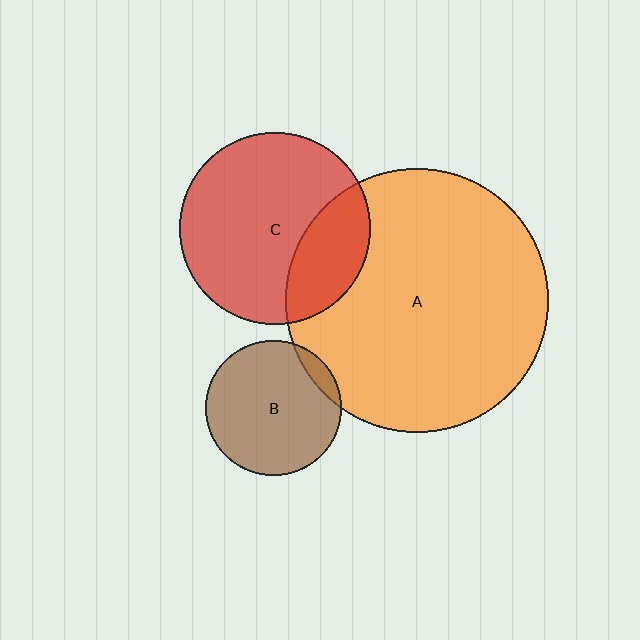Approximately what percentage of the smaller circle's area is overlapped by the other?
Approximately 25%.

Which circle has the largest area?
Circle A (orange).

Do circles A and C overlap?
Yes.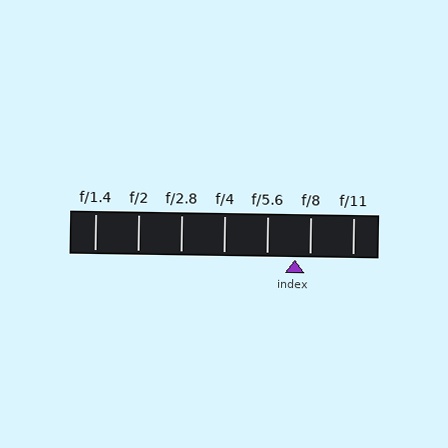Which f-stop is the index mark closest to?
The index mark is closest to f/8.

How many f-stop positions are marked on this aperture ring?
There are 7 f-stop positions marked.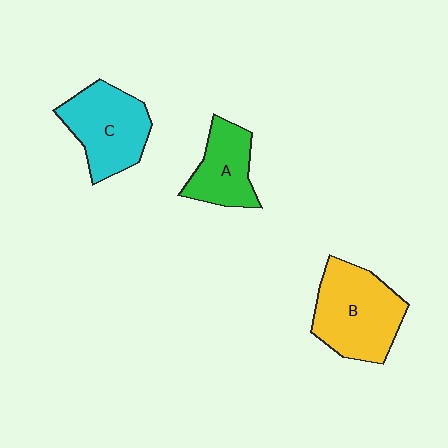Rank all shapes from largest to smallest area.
From largest to smallest: B (yellow), C (cyan), A (green).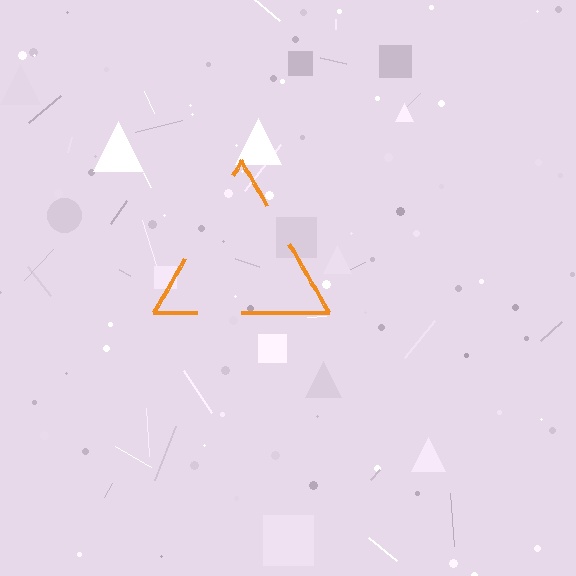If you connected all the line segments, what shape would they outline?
They would outline a triangle.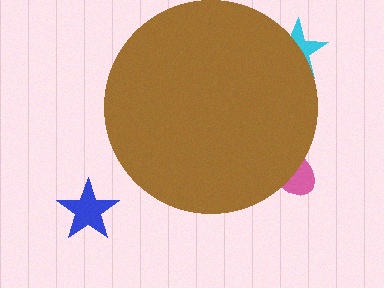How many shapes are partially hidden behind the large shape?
2 shapes are partially hidden.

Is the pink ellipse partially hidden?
Yes, the pink ellipse is partially hidden behind the brown circle.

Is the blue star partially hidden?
No, the blue star is fully visible.